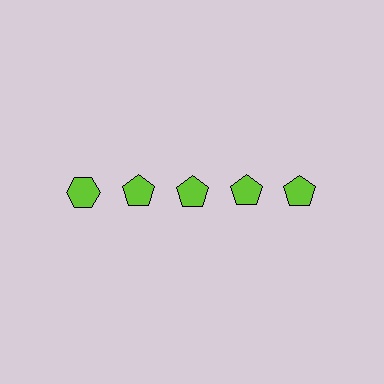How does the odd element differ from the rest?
It has a different shape: hexagon instead of pentagon.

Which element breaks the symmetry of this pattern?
The lime hexagon in the top row, leftmost column breaks the symmetry. All other shapes are lime pentagons.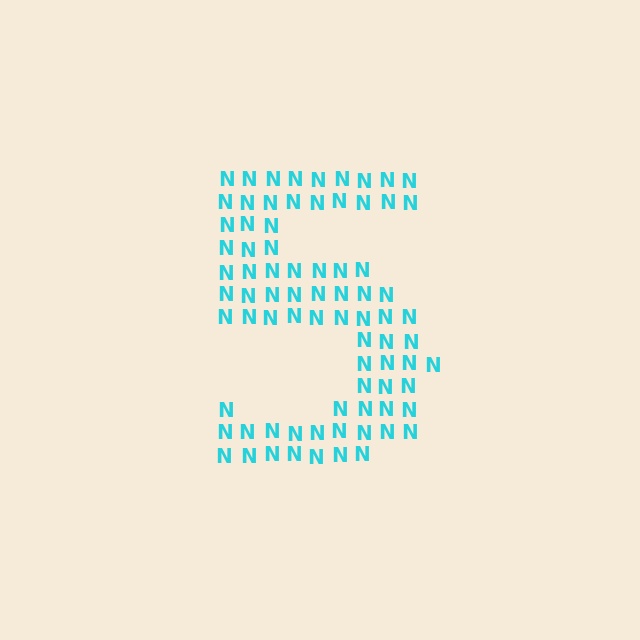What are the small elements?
The small elements are letter N's.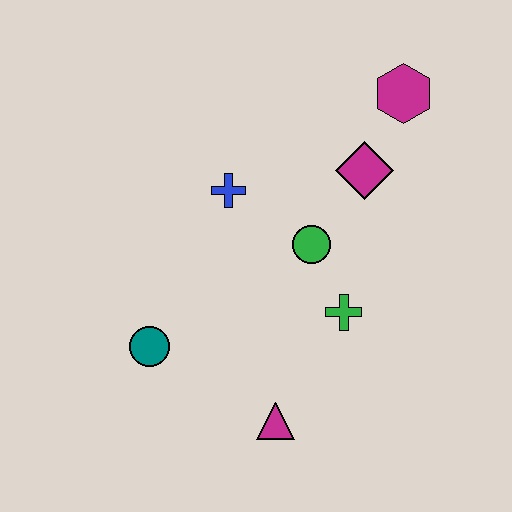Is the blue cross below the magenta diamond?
Yes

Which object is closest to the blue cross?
The green circle is closest to the blue cross.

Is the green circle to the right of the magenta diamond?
No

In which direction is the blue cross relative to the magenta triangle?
The blue cross is above the magenta triangle.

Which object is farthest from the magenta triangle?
The magenta hexagon is farthest from the magenta triangle.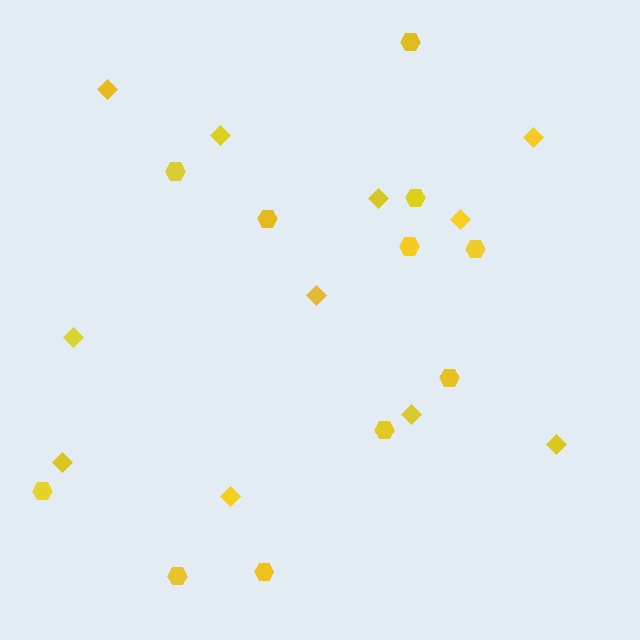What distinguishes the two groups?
There are 2 groups: one group of hexagons (11) and one group of diamonds (11).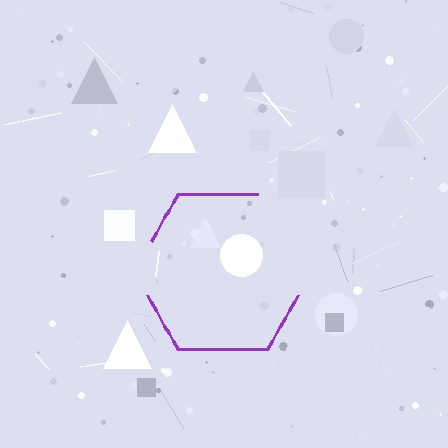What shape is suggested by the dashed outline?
The dashed outline suggests a hexagon.